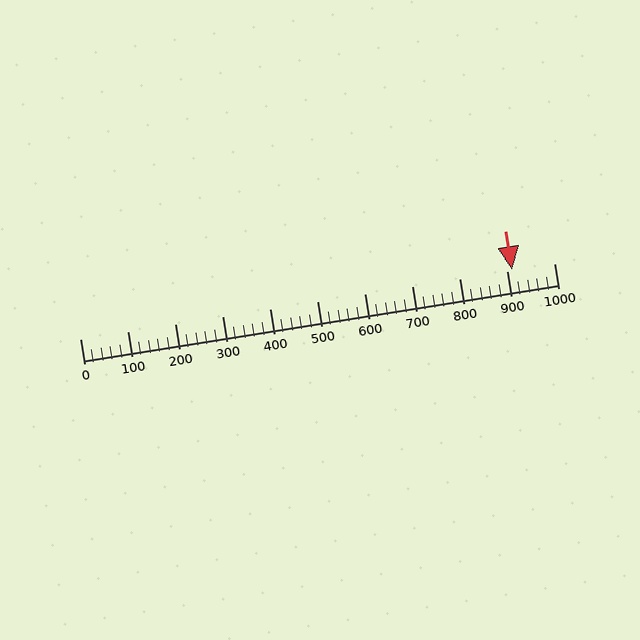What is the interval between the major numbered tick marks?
The major tick marks are spaced 100 units apart.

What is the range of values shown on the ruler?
The ruler shows values from 0 to 1000.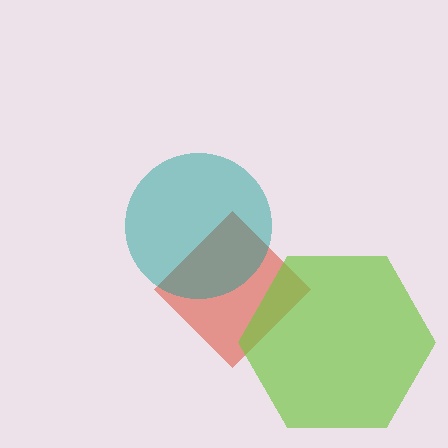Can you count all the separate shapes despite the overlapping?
Yes, there are 3 separate shapes.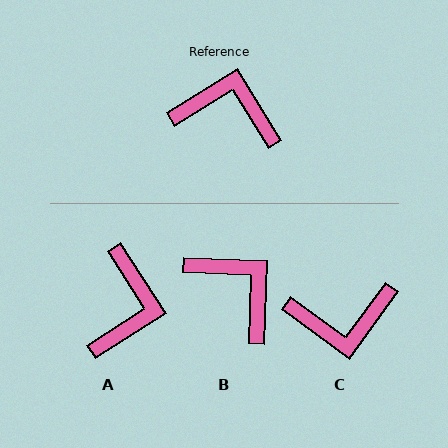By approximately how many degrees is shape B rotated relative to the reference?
Approximately 34 degrees clockwise.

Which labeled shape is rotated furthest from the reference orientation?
C, about 158 degrees away.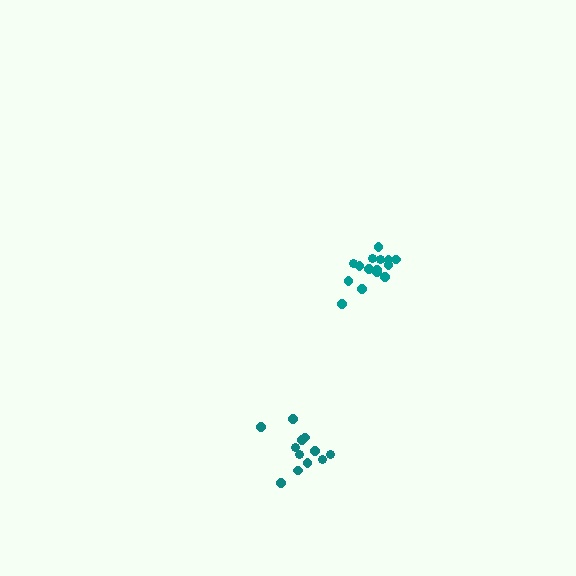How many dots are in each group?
Group 1: 15 dots, Group 2: 12 dots (27 total).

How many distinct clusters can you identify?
There are 2 distinct clusters.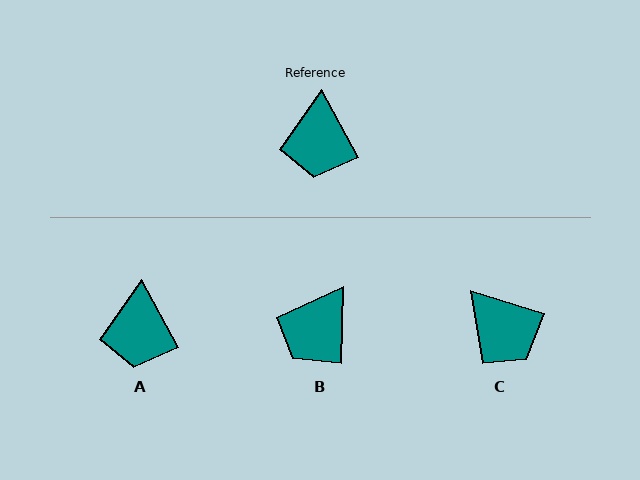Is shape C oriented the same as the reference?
No, it is off by about 44 degrees.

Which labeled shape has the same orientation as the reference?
A.